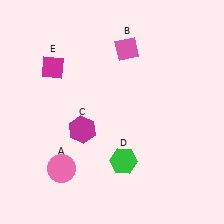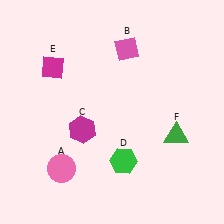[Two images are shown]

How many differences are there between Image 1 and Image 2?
There is 1 difference between the two images.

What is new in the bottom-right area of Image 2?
A green triangle (F) was added in the bottom-right area of Image 2.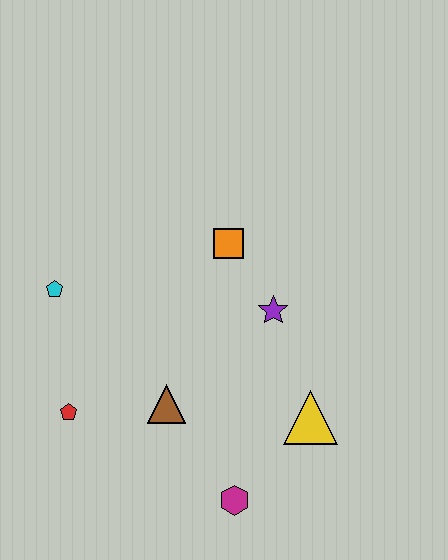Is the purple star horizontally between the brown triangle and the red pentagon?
No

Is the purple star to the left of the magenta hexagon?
No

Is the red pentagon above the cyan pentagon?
No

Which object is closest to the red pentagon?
The brown triangle is closest to the red pentagon.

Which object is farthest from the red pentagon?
The yellow triangle is farthest from the red pentagon.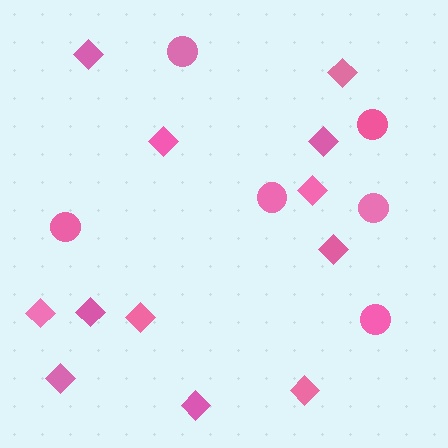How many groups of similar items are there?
There are 2 groups: one group of circles (6) and one group of diamonds (12).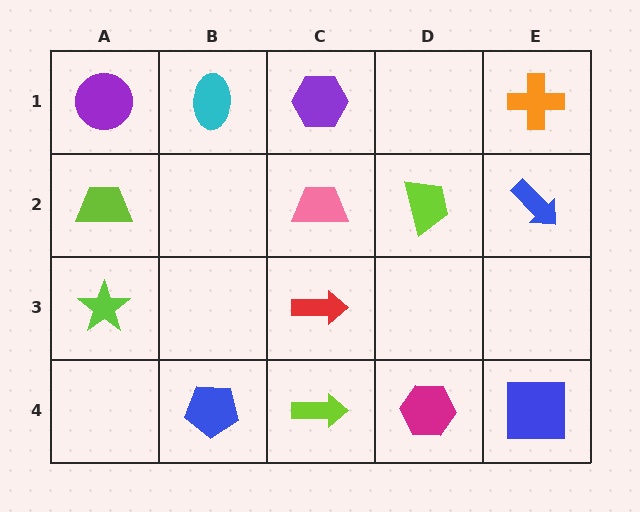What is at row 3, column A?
A lime star.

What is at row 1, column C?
A purple hexagon.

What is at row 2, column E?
A blue arrow.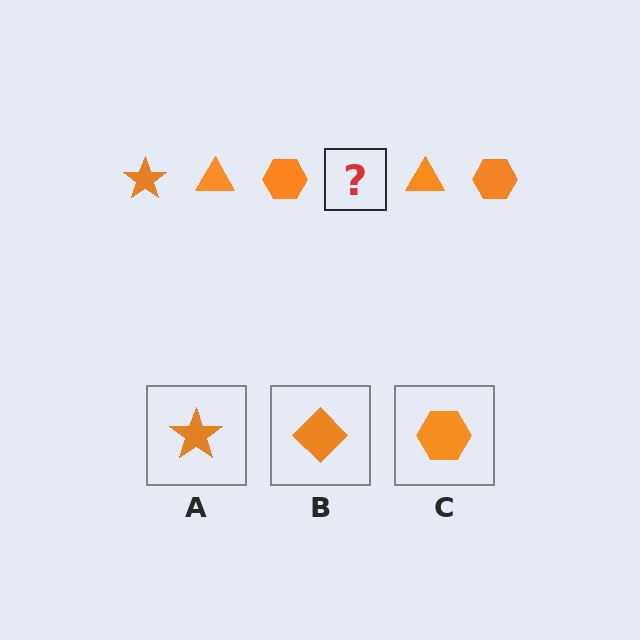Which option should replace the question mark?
Option A.